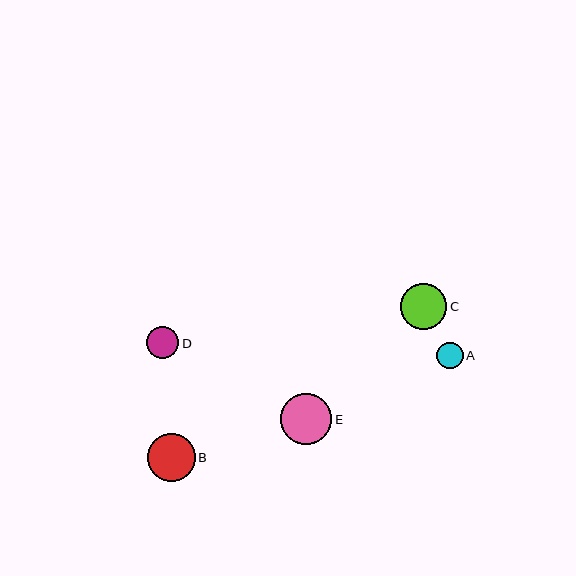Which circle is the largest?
Circle E is the largest with a size of approximately 51 pixels.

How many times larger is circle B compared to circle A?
Circle B is approximately 1.8 times the size of circle A.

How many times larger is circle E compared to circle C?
Circle E is approximately 1.1 times the size of circle C.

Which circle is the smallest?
Circle A is the smallest with a size of approximately 26 pixels.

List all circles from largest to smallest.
From largest to smallest: E, B, C, D, A.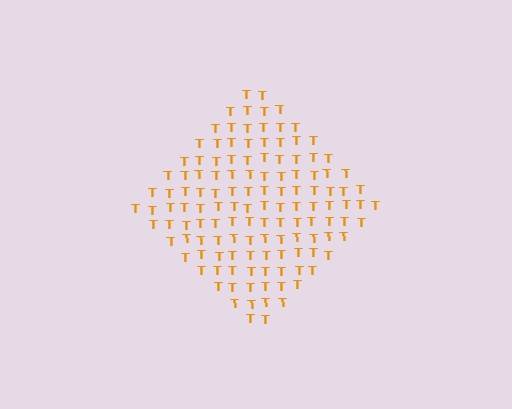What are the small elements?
The small elements are letter T's.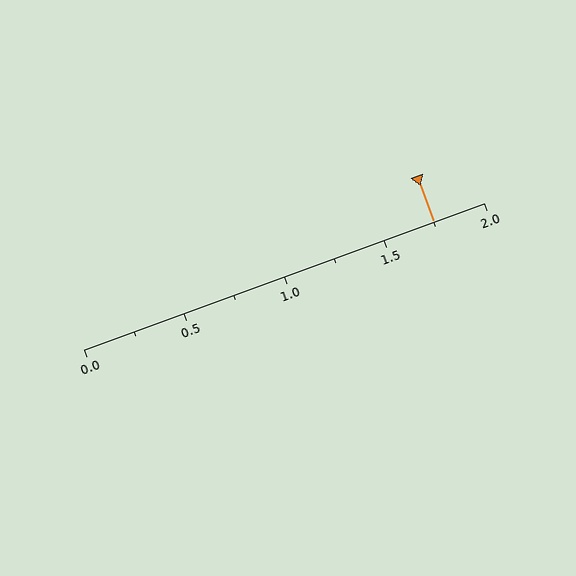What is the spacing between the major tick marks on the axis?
The major ticks are spaced 0.5 apart.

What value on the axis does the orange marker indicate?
The marker indicates approximately 1.75.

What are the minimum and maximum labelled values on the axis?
The axis runs from 0.0 to 2.0.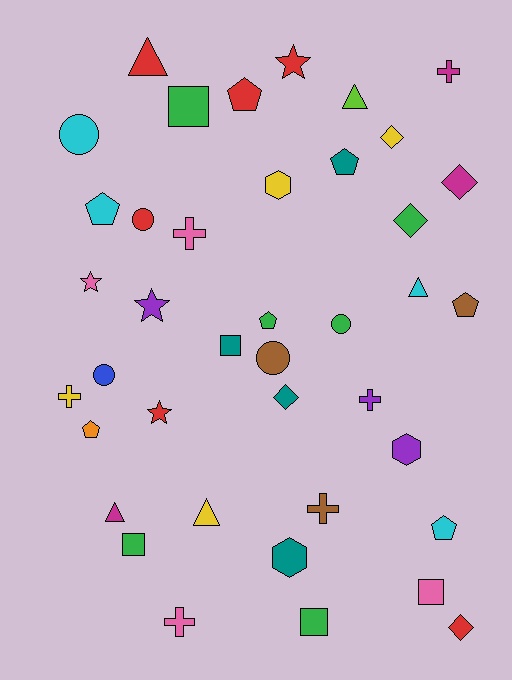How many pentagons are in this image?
There are 7 pentagons.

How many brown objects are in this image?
There are 3 brown objects.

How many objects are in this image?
There are 40 objects.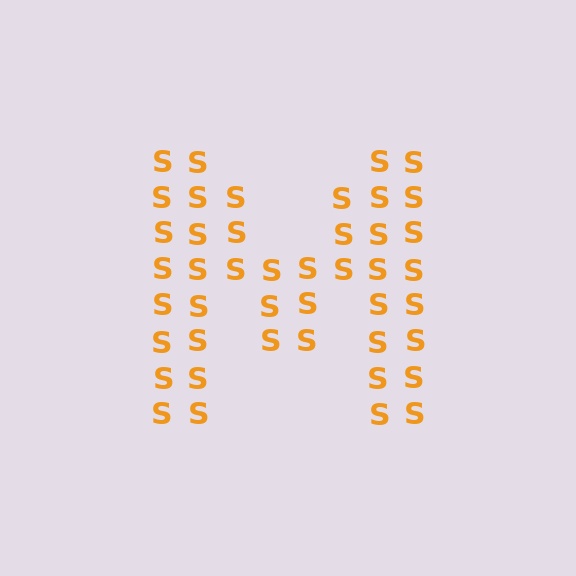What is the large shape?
The large shape is the letter M.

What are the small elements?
The small elements are letter S's.